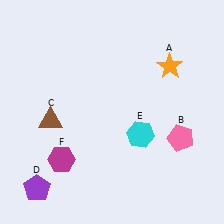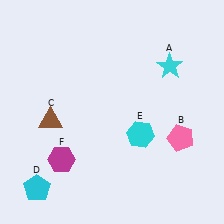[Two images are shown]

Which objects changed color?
A changed from orange to cyan. D changed from purple to cyan.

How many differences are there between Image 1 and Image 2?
There are 2 differences between the two images.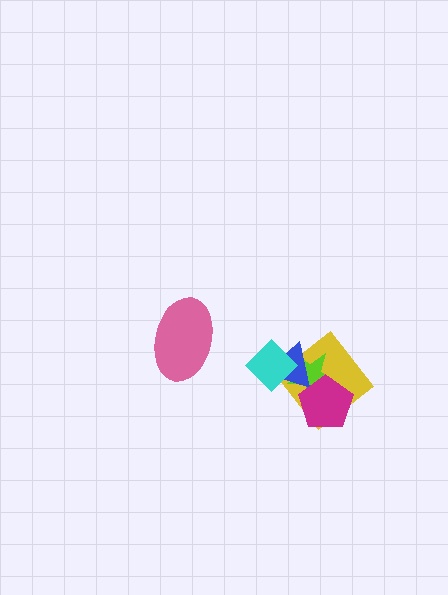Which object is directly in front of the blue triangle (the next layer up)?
The cyan diamond is directly in front of the blue triangle.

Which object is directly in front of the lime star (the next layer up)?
The blue triangle is directly in front of the lime star.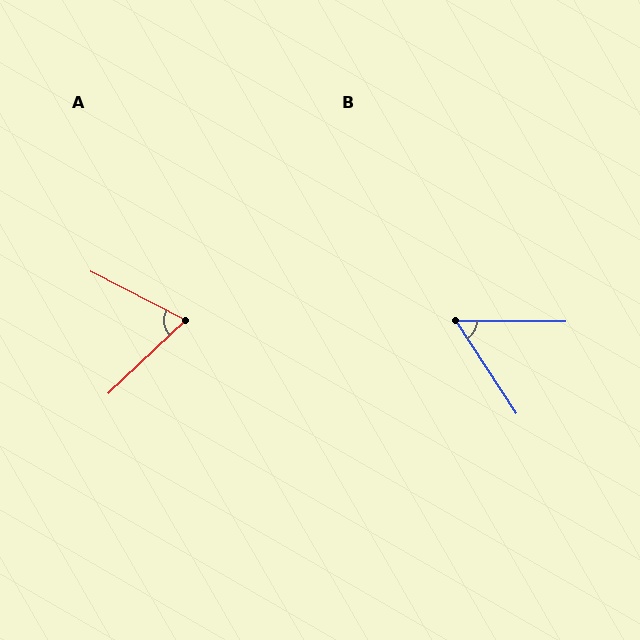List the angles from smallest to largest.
B (57°), A (71°).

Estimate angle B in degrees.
Approximately 57 degrees.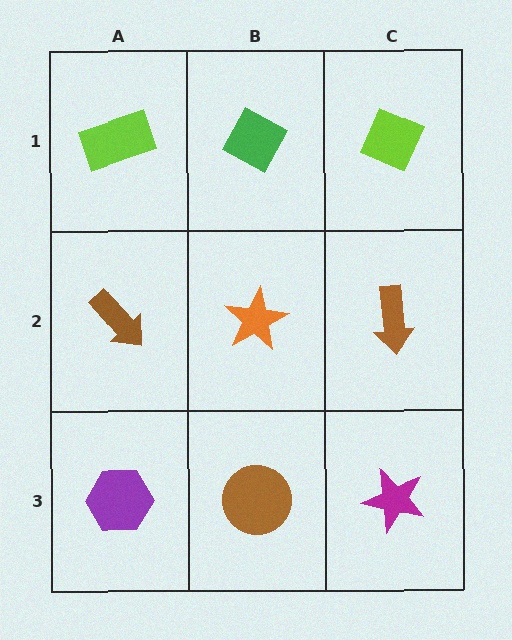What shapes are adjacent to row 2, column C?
A lime diamond (row 1, column C), a magenta star (row 3, column C), an orange star (row 2, column B).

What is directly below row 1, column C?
A brown arrow.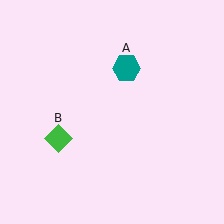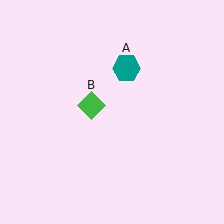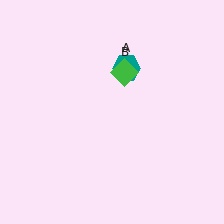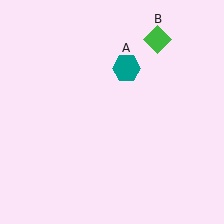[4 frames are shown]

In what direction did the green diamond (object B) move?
The green diamond (object B) moved up and to the right.